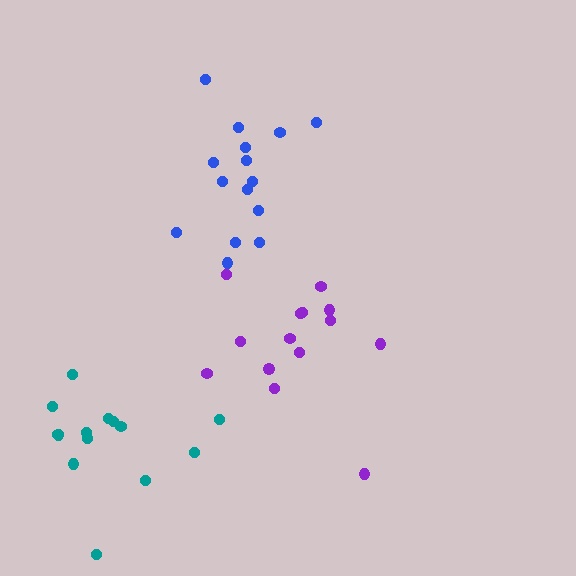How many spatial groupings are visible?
There are 3 spatial groupings.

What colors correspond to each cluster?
The clusters are colored: purple, blue, teal.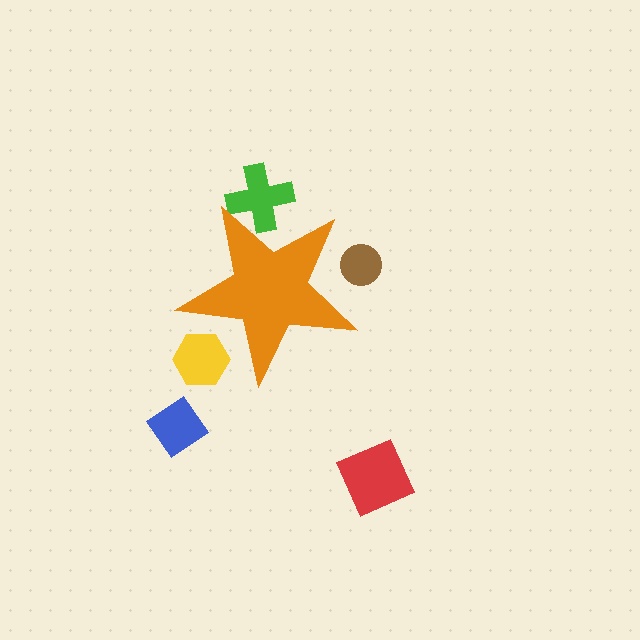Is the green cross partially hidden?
Yes, the green cross is partially hidden behind the orange star.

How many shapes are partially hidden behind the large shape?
3 shapes are partially hidden.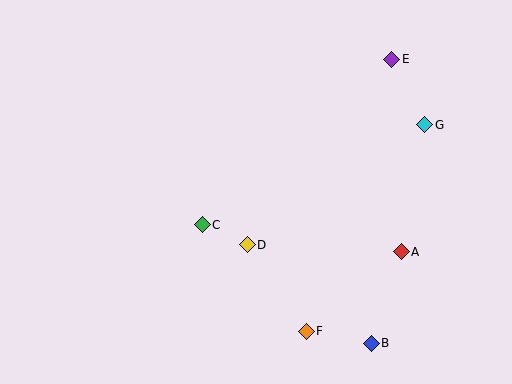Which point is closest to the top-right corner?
Point E is closest to the top-right corner.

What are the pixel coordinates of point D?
Point D is at (247, 245).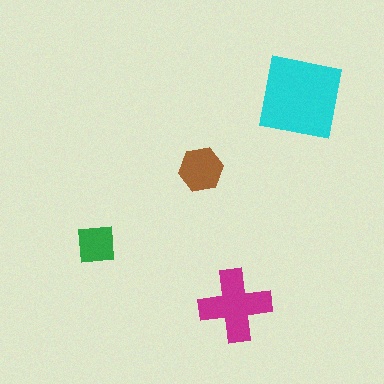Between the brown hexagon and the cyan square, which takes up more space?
The cyan square.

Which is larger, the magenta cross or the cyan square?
The cyan square.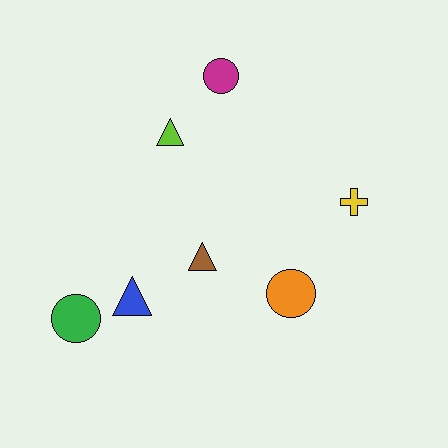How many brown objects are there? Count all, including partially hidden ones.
There is 1 brown object.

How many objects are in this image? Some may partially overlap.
There are 7 objects.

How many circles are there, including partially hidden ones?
There are 3 circles.